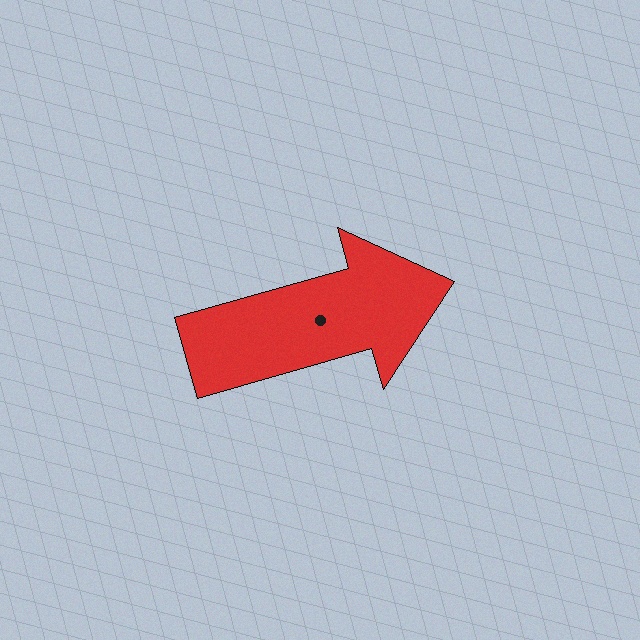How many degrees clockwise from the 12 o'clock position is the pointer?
Approximately 74 degrees.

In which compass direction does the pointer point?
East.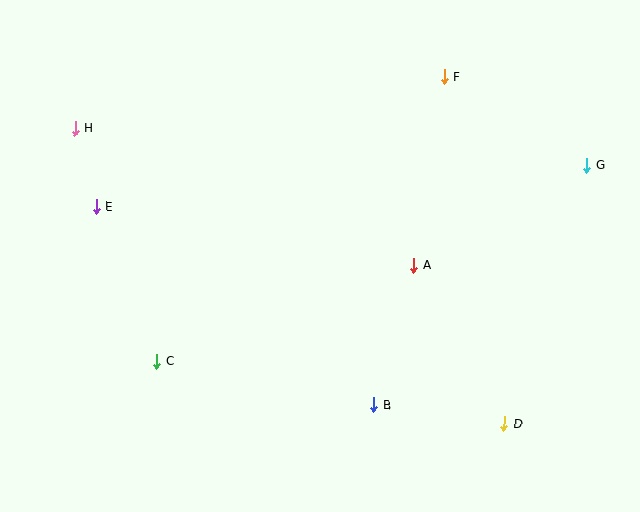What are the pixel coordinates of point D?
Point D is at (504, 423).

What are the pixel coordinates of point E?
Point E is at (96, 207).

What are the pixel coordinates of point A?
Point A is at (413, 265).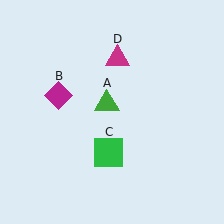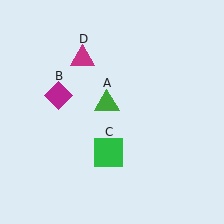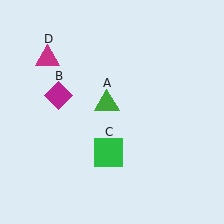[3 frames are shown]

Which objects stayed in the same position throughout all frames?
Green triangle (object A) and magenta diamond (object B) and green square (object C) remained stationary.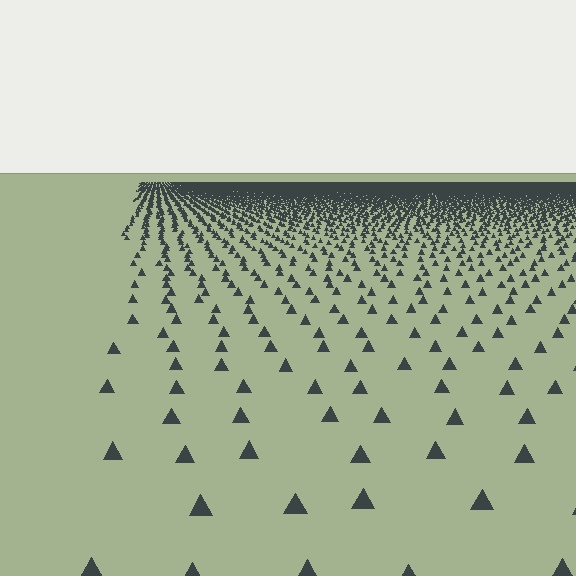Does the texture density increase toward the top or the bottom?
Density increases toward the top.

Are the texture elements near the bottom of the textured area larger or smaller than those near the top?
Larger. Near the bottom, elements are closer to the viewer and appear at a bigger on-screen size.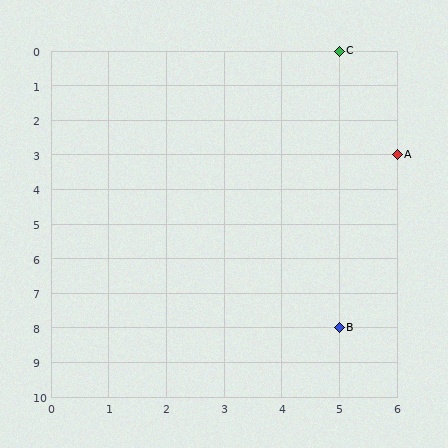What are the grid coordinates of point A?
Point A is at grid coordinates (6, 3).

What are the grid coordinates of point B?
Point B is at grid coordinates (5, 8).